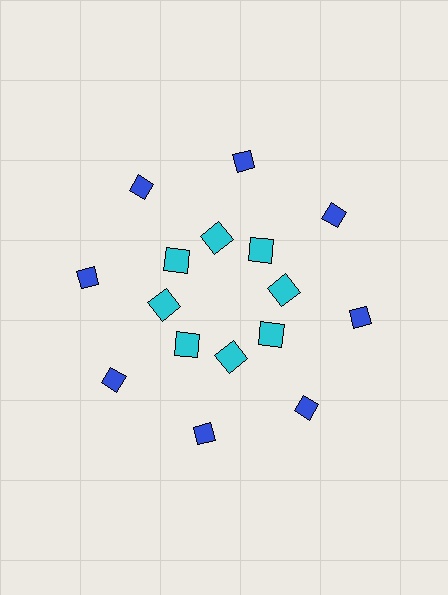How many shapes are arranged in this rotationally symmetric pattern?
There are 16 shapes, arranged in 8 groups of 2.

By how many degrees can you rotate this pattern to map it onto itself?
The pattern maps onto itself every 45 degrees of rotation.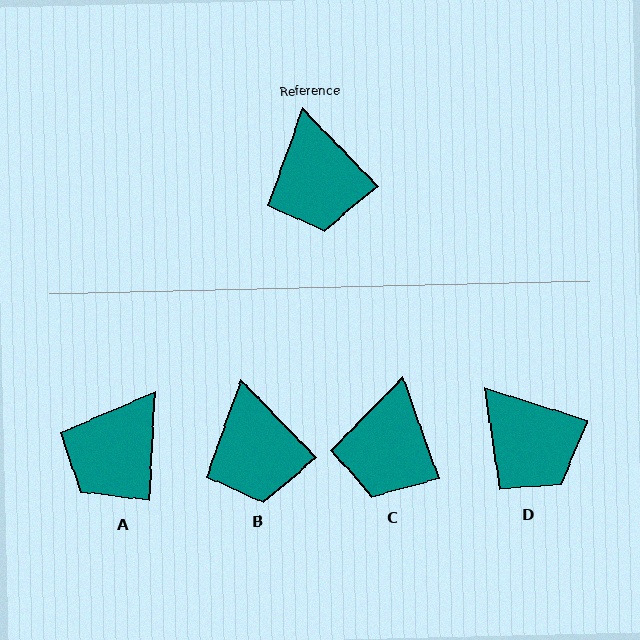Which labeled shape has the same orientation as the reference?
B.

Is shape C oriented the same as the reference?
No, it is off by about 24 degrees.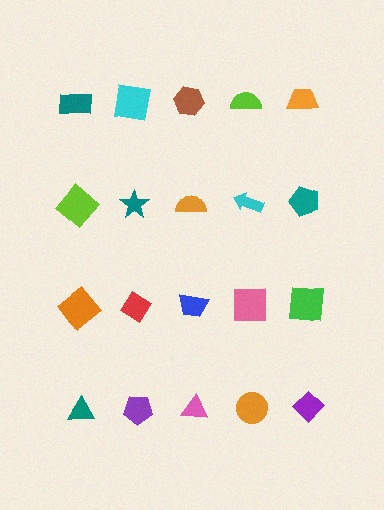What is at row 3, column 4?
A pink square.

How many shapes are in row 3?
5 shapes.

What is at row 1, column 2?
A cyan square.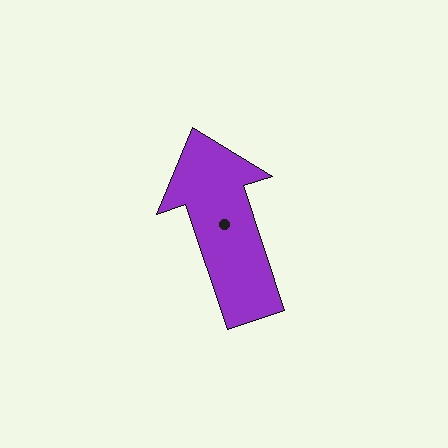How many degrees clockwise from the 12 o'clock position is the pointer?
Approximately 342 degrees.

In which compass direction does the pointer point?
North.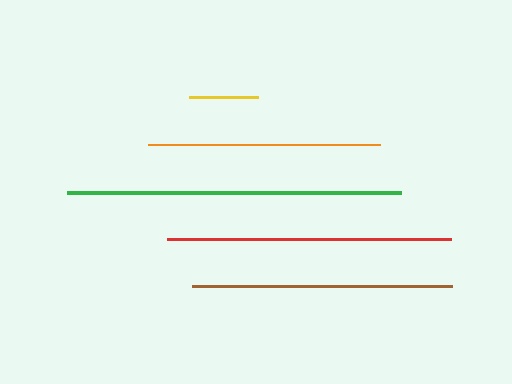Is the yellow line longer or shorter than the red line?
The red line is longer than the yellow line.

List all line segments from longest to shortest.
From longest to shortest: green, red, brown, orange, yellow.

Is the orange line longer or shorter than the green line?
The green line is longer than the orange line.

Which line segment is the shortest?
The yellow line is the shortest at approximately 70 pixels.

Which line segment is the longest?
The green line is the longest at approximately 334 pixels.